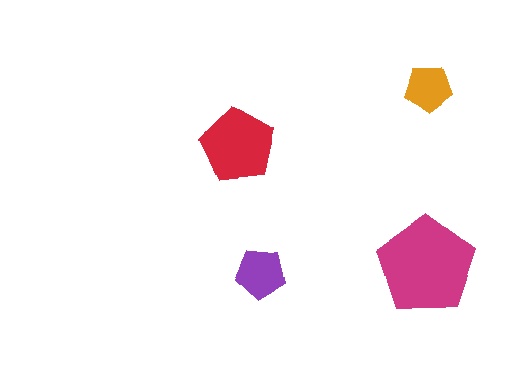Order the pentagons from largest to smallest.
the magenta one, the red one, the purple one, the orange one.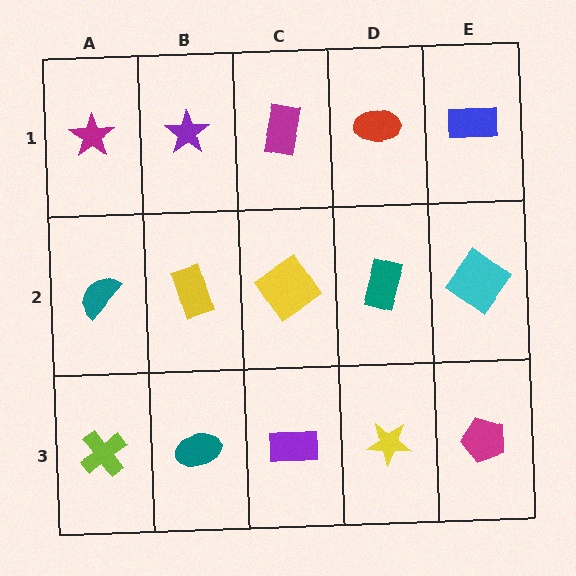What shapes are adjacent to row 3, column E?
A cyan diamond (row 2, column E), a yellow star (row 3, column D).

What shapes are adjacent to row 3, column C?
A yellow diamond (row 2, column C), a teal ellipse (row 3, column B), a yellow star (row 3, column D).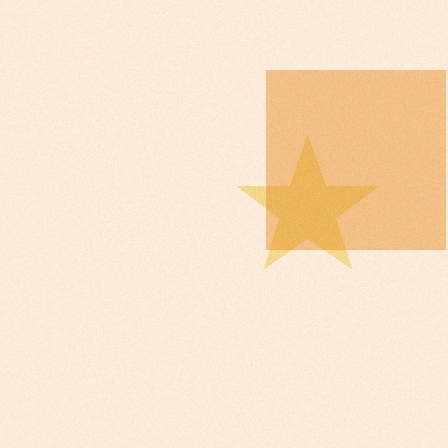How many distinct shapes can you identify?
There are 2 distinct shapes: a yellow star, an orange square.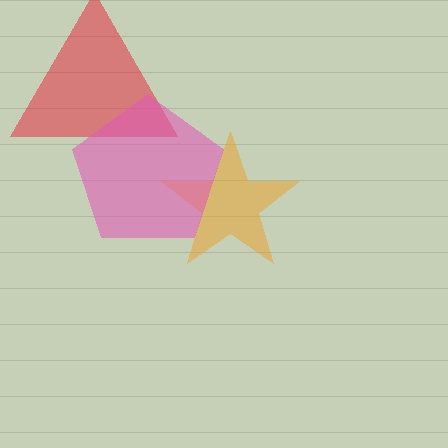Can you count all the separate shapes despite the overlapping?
Yes, there are 3 separate shapes.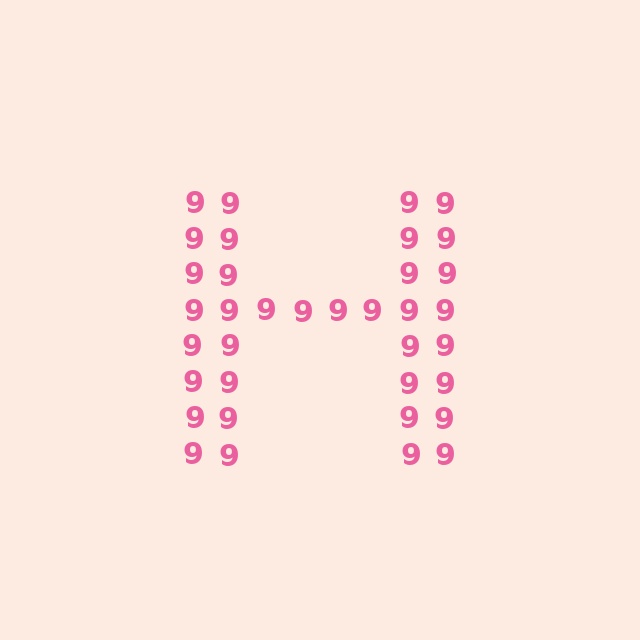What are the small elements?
The small elements are digit 9's.